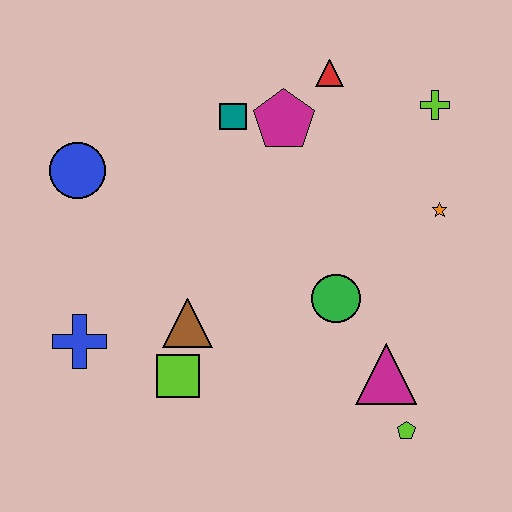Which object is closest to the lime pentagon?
The magenta triangle is closest to the lime pentagon.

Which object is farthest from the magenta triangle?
The blue circle is farthest from the magenta triangle.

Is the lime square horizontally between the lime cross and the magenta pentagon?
No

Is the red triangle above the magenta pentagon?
Yes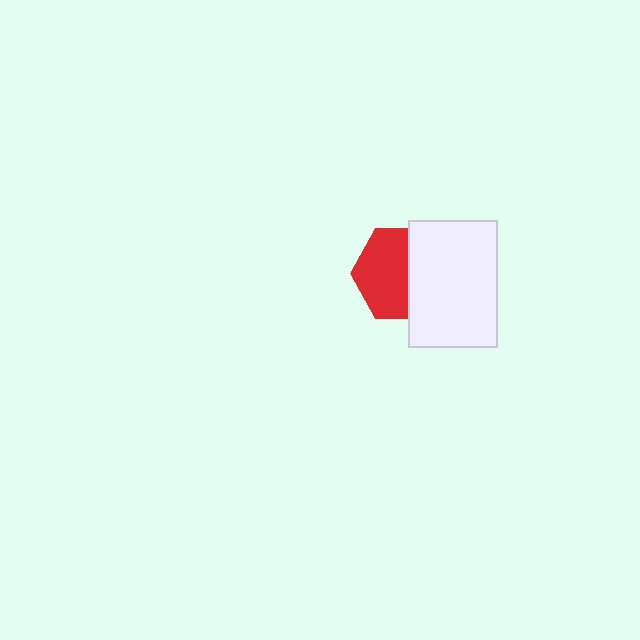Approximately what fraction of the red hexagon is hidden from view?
Roughly 43% of the red hexagon is hidden behind the white rectangle.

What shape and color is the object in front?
The object in front is a white rectangle.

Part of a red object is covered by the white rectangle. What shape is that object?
It is a hexagon.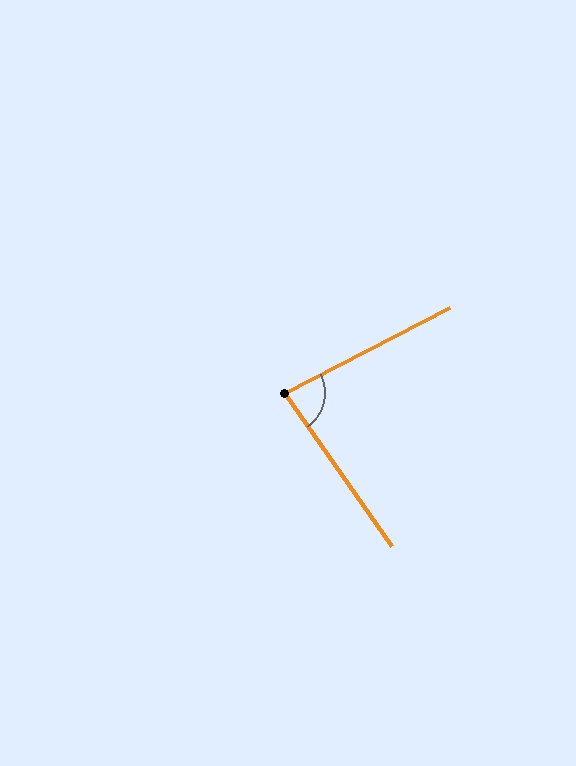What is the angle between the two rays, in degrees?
Approximately 83 degrees.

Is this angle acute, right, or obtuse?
It is acute.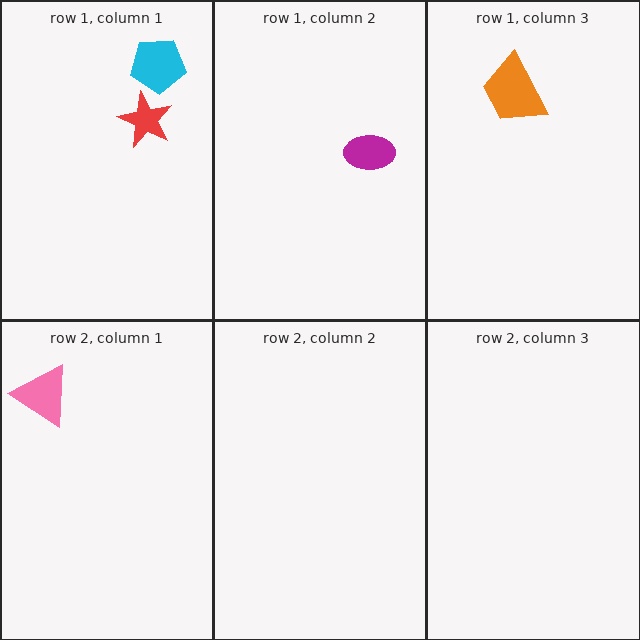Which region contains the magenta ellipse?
The row 1, column 2 region.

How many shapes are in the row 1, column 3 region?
1.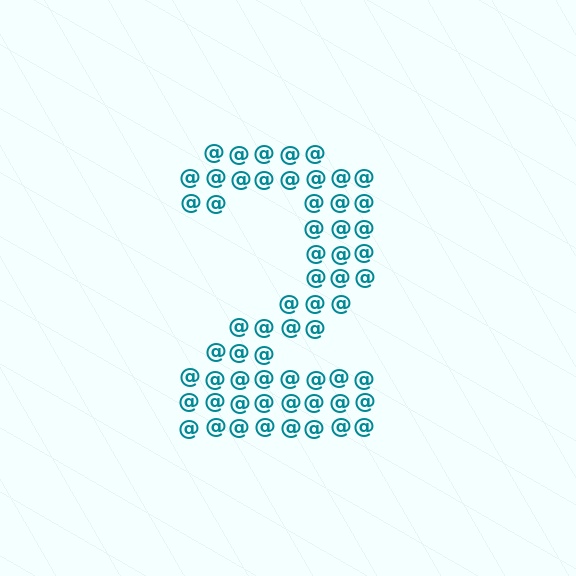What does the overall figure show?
The overall figure shows the digit 2.